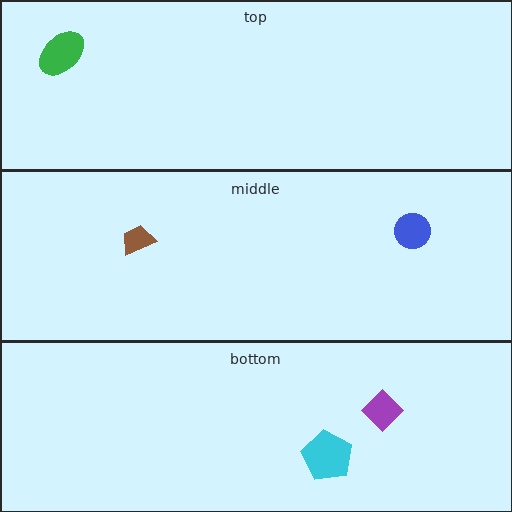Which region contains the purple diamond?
The bottom region.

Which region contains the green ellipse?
The top region.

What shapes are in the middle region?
The blue circle, the brown trapezoid.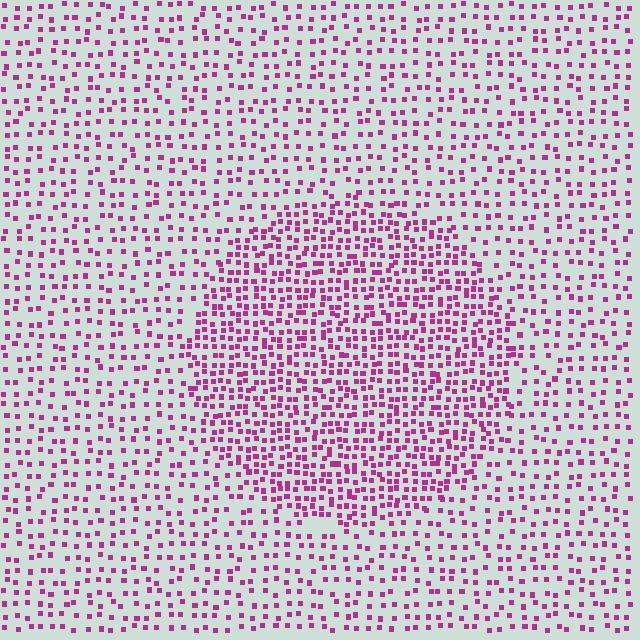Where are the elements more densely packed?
The elements are more densely packed inside the circle boundary.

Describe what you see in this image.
The image contains small magenta elements arranged at two different densities. A circle-shaped region is visible where the elements are more densely packed than the surrounding area.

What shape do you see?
I see a circle.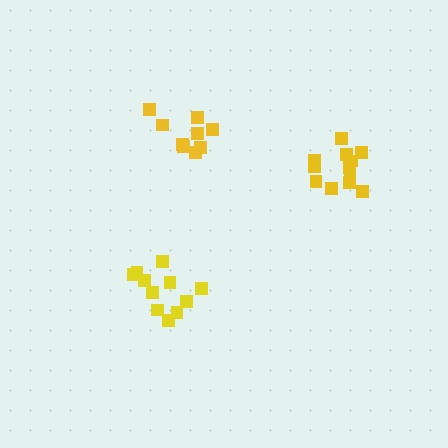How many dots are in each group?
Group 1: 9 dots, Group 2: 11 dots, Group 3: 12 dots (32 total).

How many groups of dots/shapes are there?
There are 3 groups.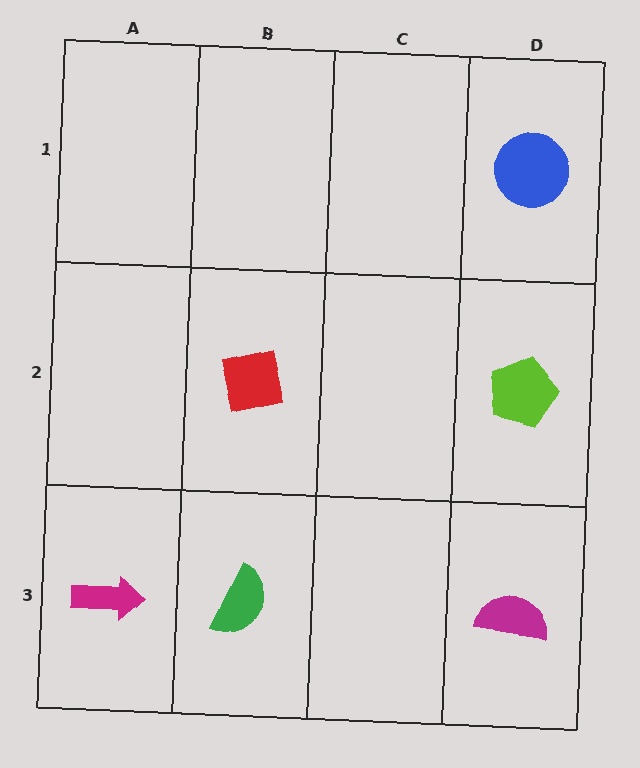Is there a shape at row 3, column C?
No, that cell is empty.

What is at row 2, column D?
A lime pentagon.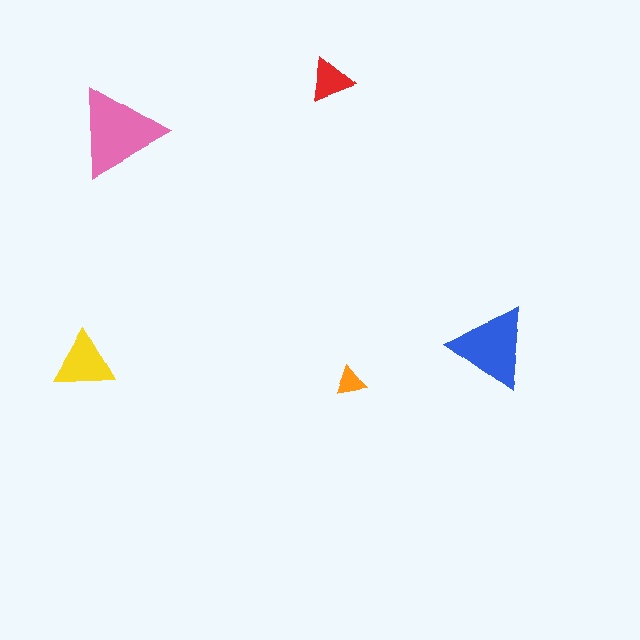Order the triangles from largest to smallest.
the pink one, the blue one, the yellow one, the red one, the orange one.